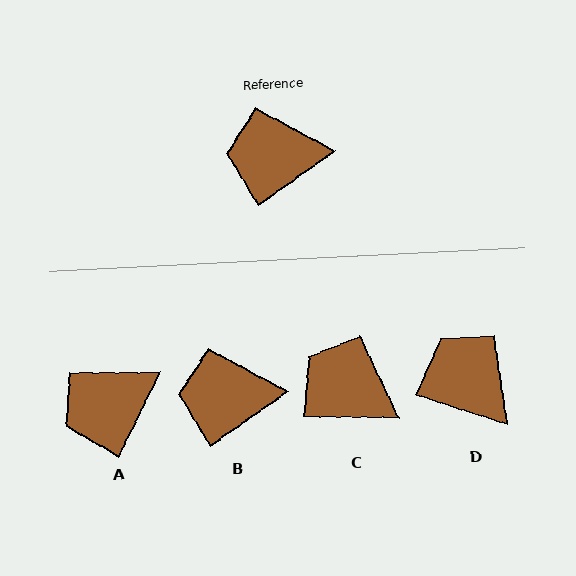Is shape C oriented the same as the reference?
No, it is off by about 36 degrees.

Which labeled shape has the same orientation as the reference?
B.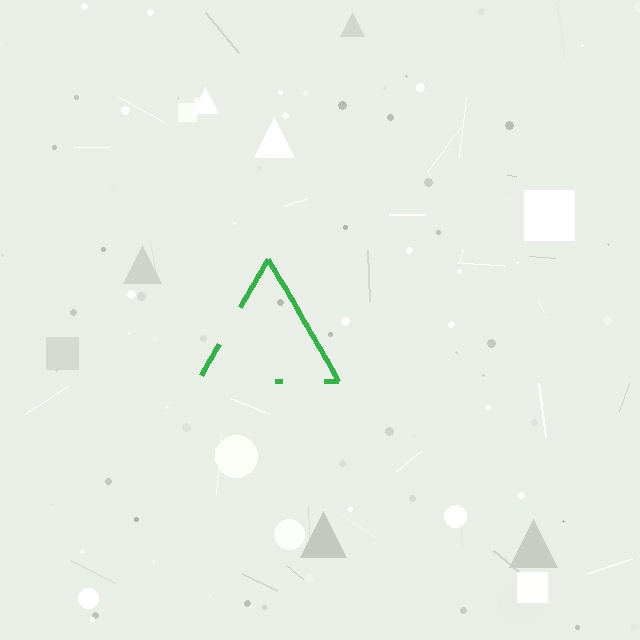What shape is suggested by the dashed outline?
The dashed outline suggests a triangle.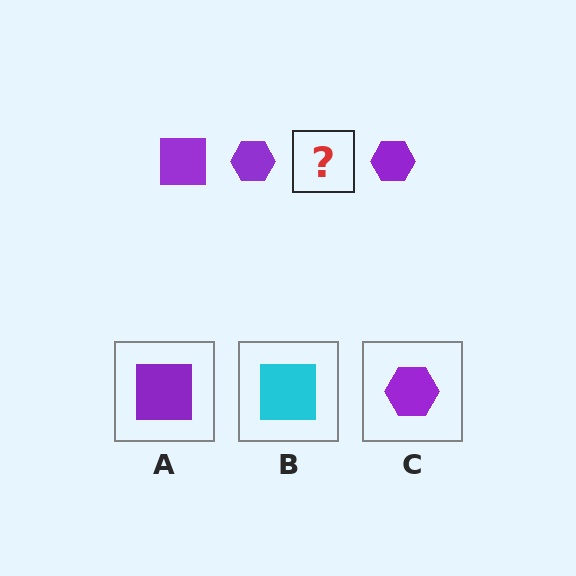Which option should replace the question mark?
Option A.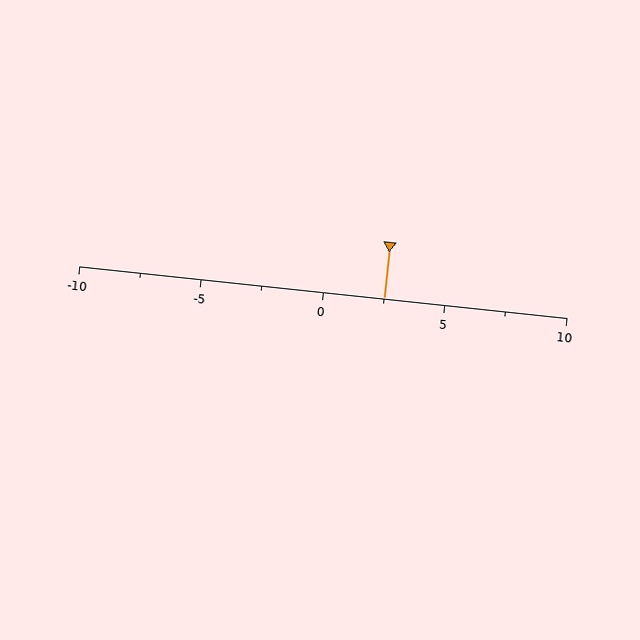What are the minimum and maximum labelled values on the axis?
The axis runs from -10 to 10.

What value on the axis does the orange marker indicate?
The marker indicates approximately 2.5.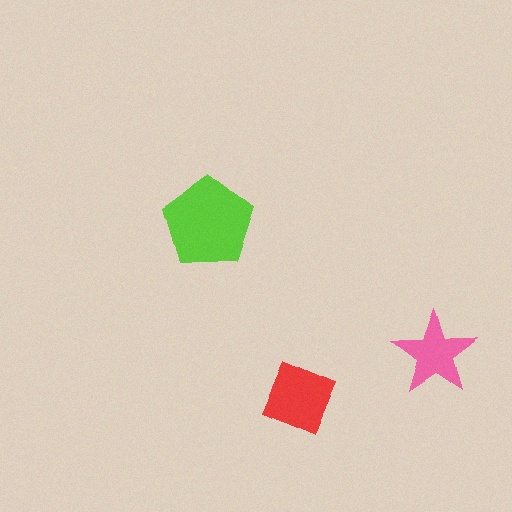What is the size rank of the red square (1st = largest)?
2nd.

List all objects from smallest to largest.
The pink star, the red square, the lime pentagon.